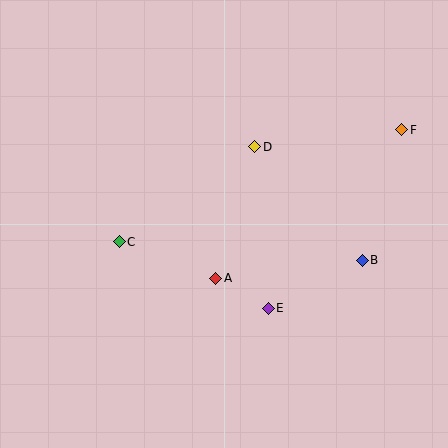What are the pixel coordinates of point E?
Point E is at (268, 308).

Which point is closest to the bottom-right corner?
Point B is closest to the bottom-right corner.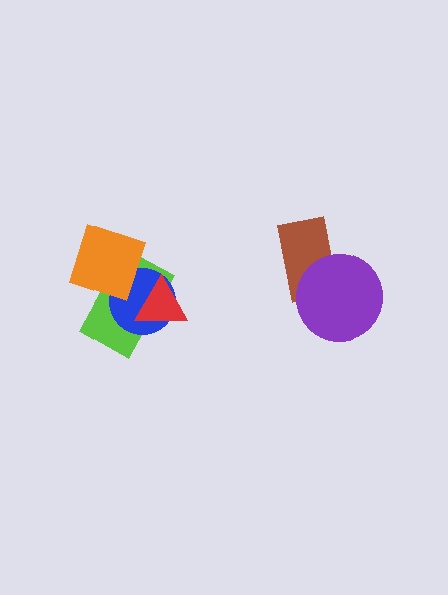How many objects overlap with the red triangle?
2 objects overlap with the red triangle.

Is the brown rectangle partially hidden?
Yes, it is partially covered by another shape.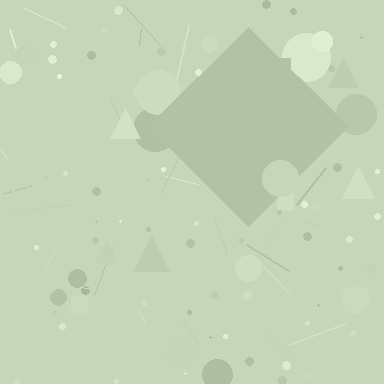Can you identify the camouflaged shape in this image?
The camouflaged shape is a diamond.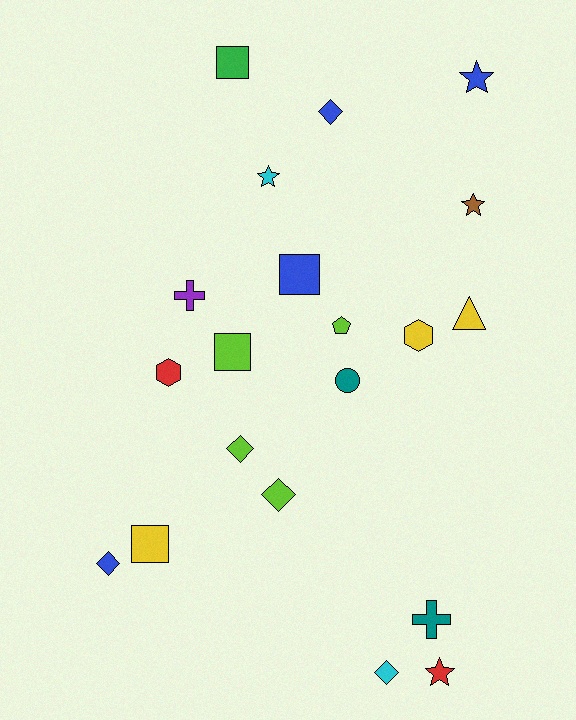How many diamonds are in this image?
There are 5 diamonds.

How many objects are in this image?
There are 20 objects.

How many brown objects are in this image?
There is 1 brown object.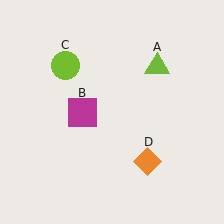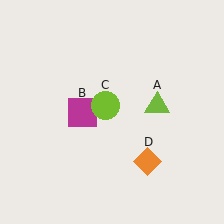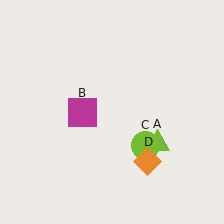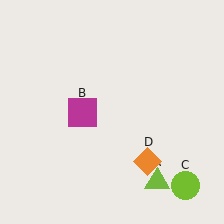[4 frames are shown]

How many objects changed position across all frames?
2 objects changed position: lime triangle (object A), lime circle (object C).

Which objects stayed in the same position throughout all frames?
Magenta square (object B) and orange diamond (object D) remained stationary.